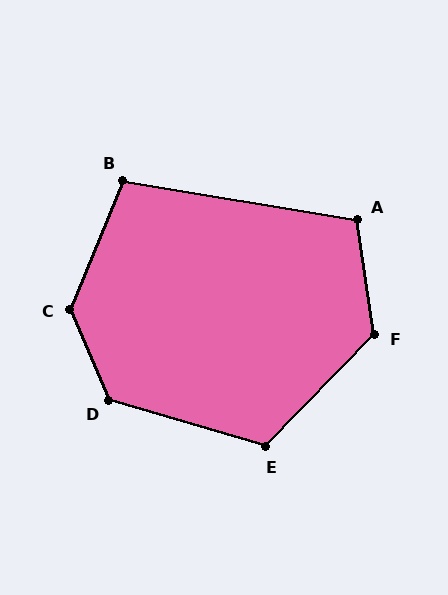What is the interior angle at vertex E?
Approximately 118 degrees (obtuse).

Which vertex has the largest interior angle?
C, at approximately 135 degrees.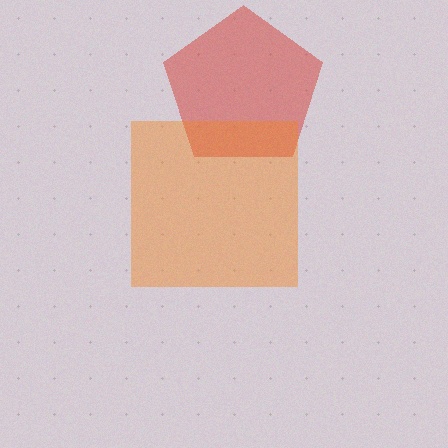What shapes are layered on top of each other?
The layered shapes are: a red pentagon, an orange square.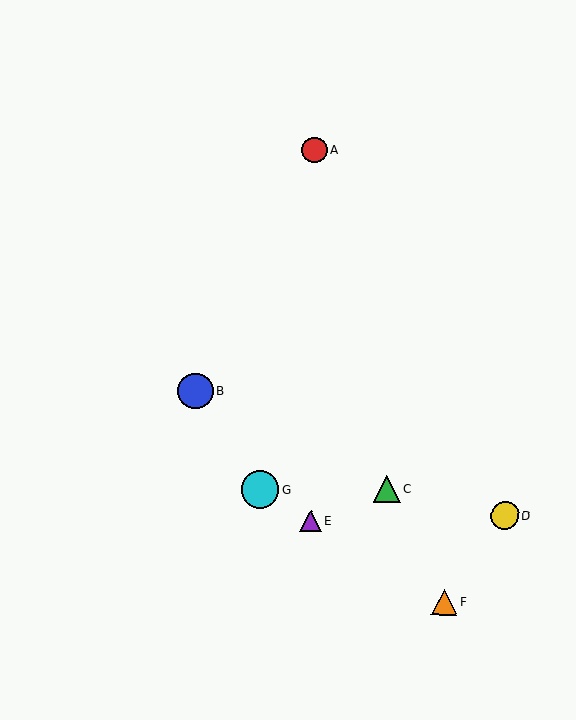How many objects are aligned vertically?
2 objects (A, E) are aligned vertically.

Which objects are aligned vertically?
Objects A, E are aligned vertically.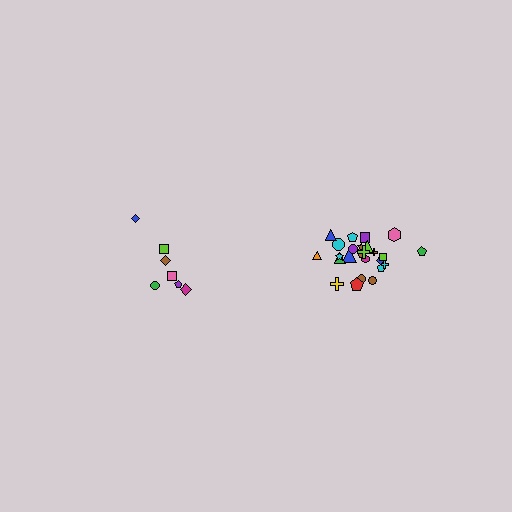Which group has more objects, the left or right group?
The right group.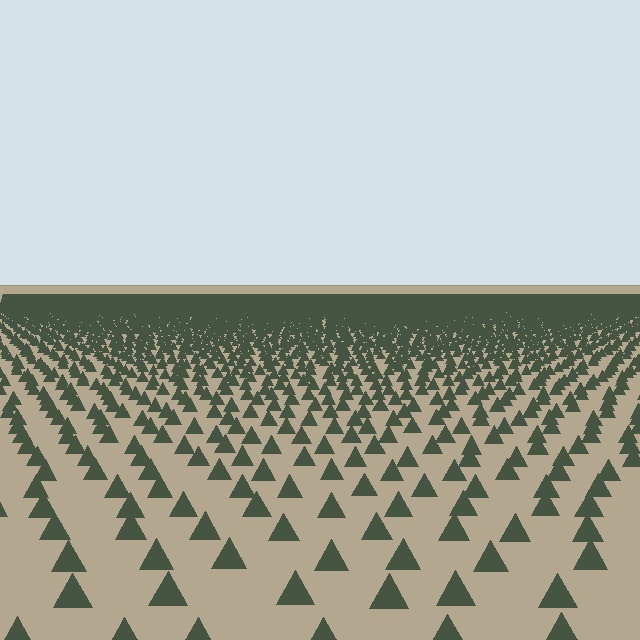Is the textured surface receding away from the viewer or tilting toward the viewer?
The surface is receding away from the viewer. Texture elements get smaller and denser toward the top.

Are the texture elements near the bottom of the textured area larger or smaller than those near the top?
Larger. Near the bottom, elements are closer to the viewer and appear at a bigger on-screen size.